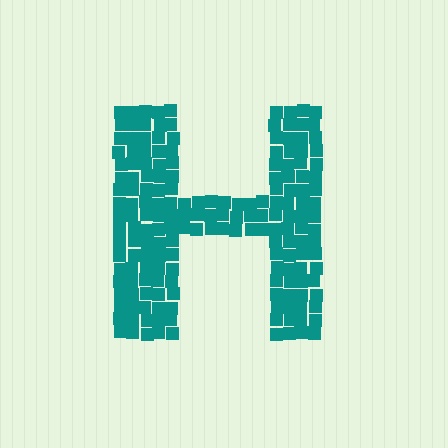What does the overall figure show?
The overall figure shows the letter H.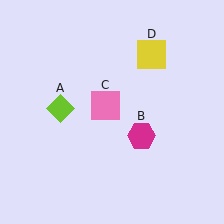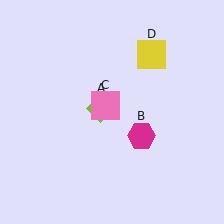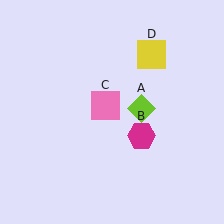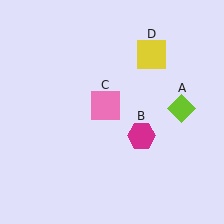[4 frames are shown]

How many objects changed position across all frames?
1 object changed position: lime diamond (object A).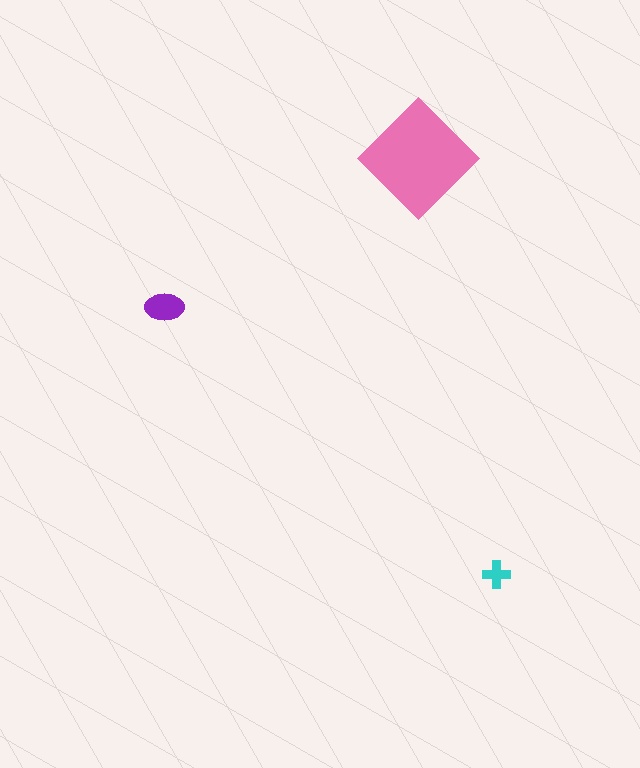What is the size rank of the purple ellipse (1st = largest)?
2nd.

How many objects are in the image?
There are 3 objects in the image.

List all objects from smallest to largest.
The cyan cross, the purple ellipse, the pink diamond.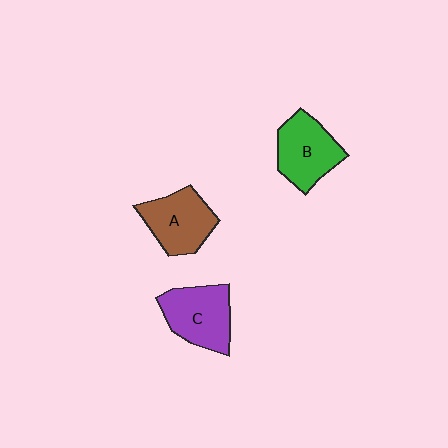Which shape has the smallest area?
Shape A (brown).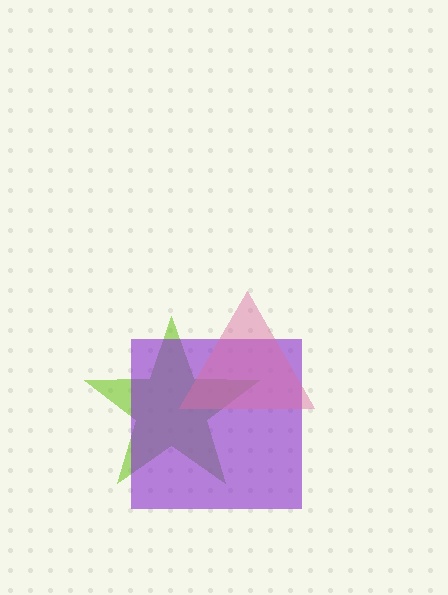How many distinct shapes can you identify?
There are 3 distinct shapes: a lime star, a purple square, a pink triangle.